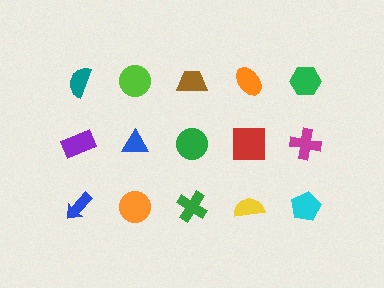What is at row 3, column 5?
A cyan pentagon.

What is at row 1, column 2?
A lime circle.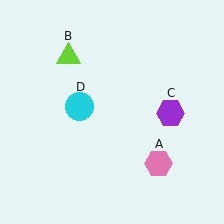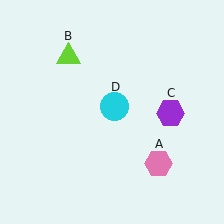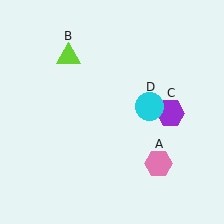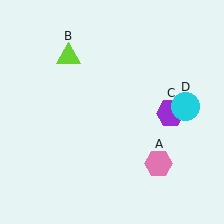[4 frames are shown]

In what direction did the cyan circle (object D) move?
The cyan circle (object D) moved right.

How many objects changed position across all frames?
1 object changed position: cyan circle (object D).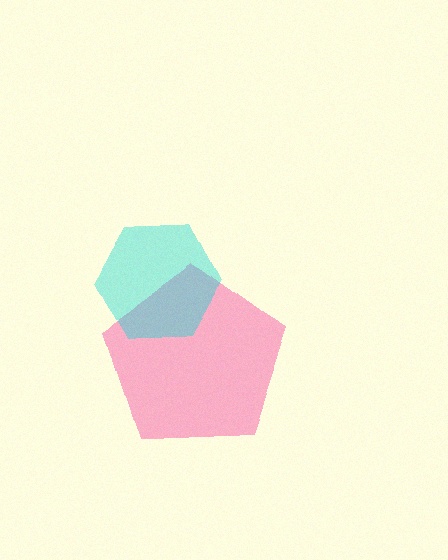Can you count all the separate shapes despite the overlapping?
Yes, there are 2 separate shapes.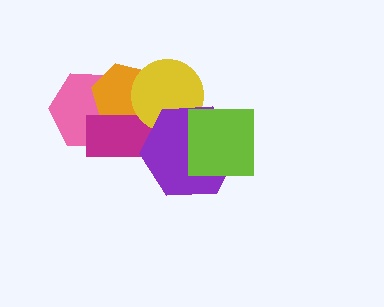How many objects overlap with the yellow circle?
3 objects overlap with the yellow circle.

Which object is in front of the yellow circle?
The purple hexagon is in front of the yellow circle.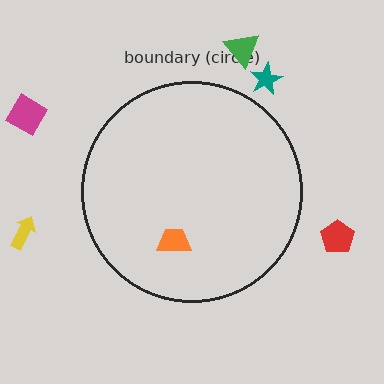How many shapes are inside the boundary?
1 inside, 5 outside.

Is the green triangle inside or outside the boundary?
Outside.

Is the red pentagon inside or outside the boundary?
Outside.